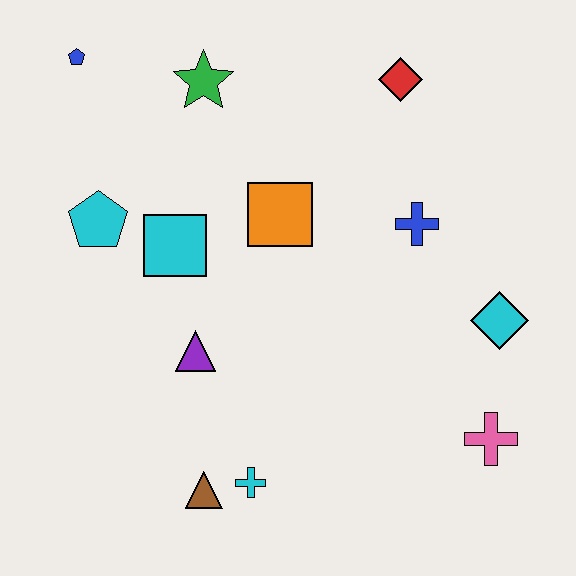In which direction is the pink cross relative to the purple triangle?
The pink cross is to the right of the purple triangle.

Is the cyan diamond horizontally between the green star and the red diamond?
No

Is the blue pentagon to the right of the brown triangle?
No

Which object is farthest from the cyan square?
The pink cross is farthest from the cyan square.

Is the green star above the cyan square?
Yes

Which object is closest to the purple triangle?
The cyan square is closest to the purple triangle.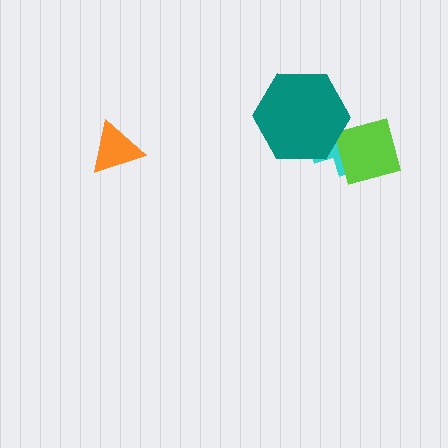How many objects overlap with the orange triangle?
0 objects overlap with the orange triangle.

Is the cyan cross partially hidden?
Yes, it is partially covered by another shape.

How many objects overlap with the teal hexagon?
1 object overlaps with the teal hexagon.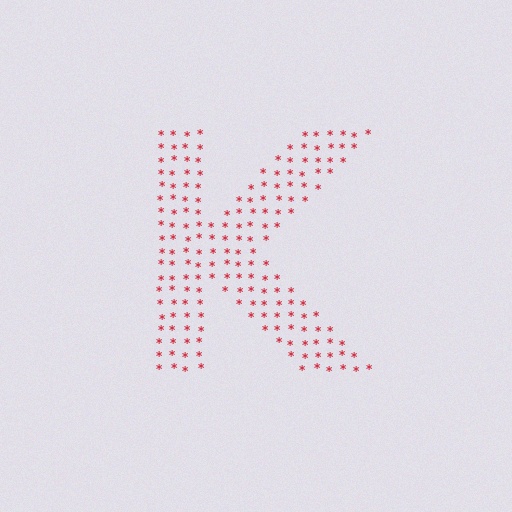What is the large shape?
The large shape is the letter K.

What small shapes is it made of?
It is made of small asterisks.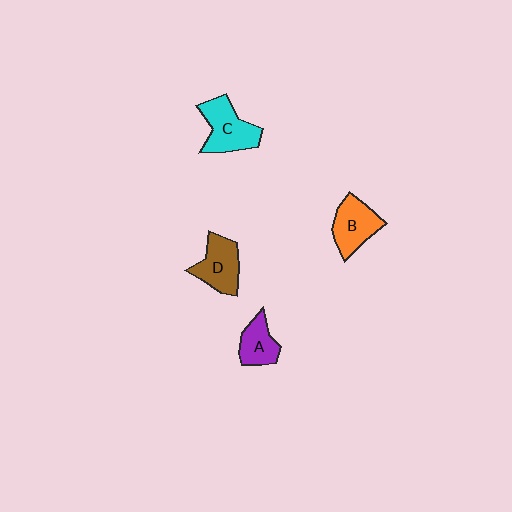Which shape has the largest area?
Shape C (cyan).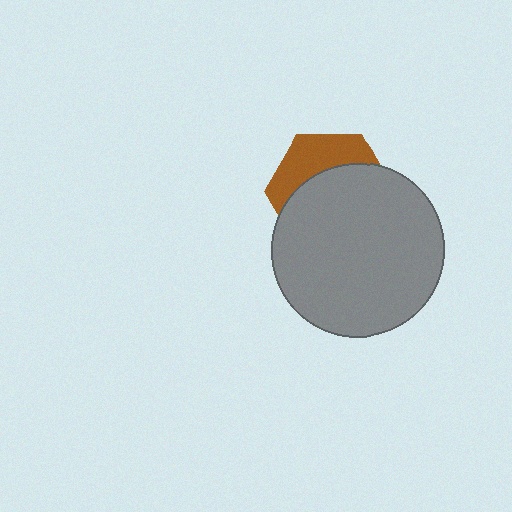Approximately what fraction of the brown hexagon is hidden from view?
Roughly 65% of the brown hexagon is hidden behind the gray circle.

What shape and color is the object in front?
The object in front is a gray circle.